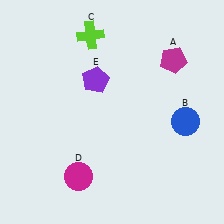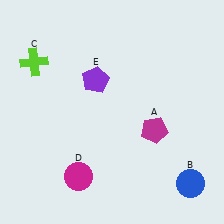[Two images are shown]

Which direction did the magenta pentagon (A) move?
The magenta pentagon (A) moved down.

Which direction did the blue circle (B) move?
The blue circle (B) moved down.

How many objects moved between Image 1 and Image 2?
3 objects moved between the two images.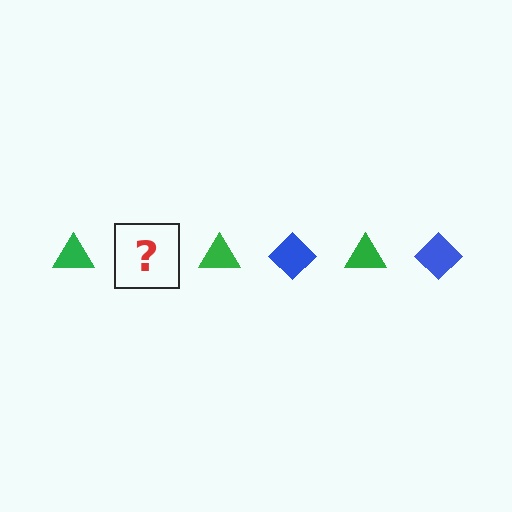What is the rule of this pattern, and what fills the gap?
The rule is that the pattern alternates between green triangle and blue diamond. The gap should be filled with a blue diamond.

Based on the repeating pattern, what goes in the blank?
The blank should be a blue diamond.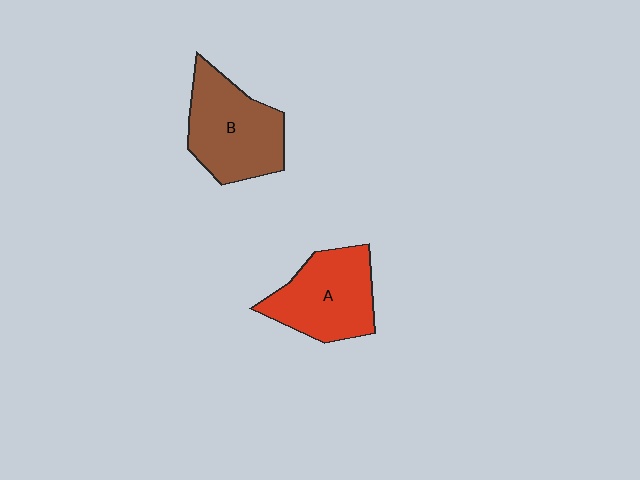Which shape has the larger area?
Shape B (brown).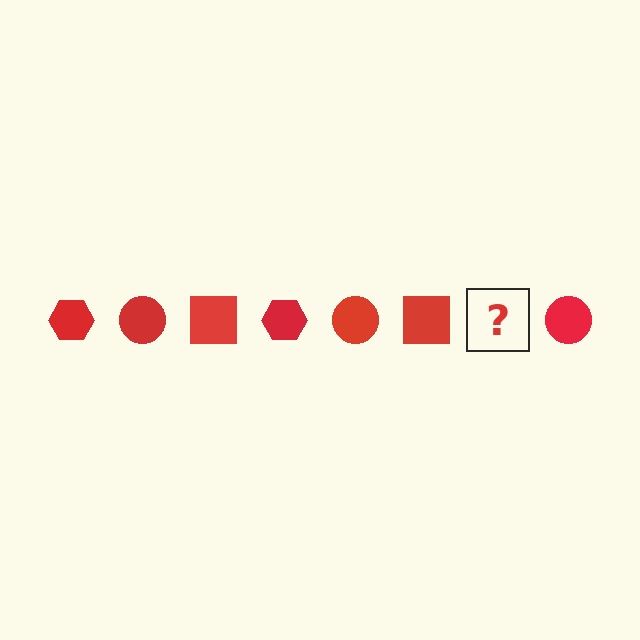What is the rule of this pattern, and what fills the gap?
The rule is that the pattern cycles through hexagon, circle, square shapes in red. The gap should be filled with a red hexagon.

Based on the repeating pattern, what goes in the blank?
The blank should be a red hexagon.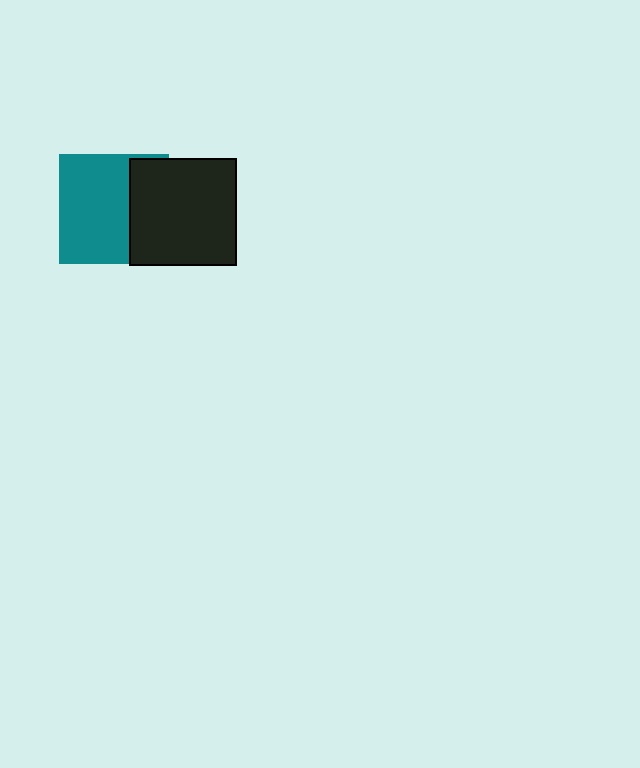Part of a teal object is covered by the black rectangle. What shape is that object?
It is a square.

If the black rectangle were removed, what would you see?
You would see the complete teal square.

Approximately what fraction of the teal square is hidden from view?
Roughly 35% of the teal square is hidden behind the black rectangle.